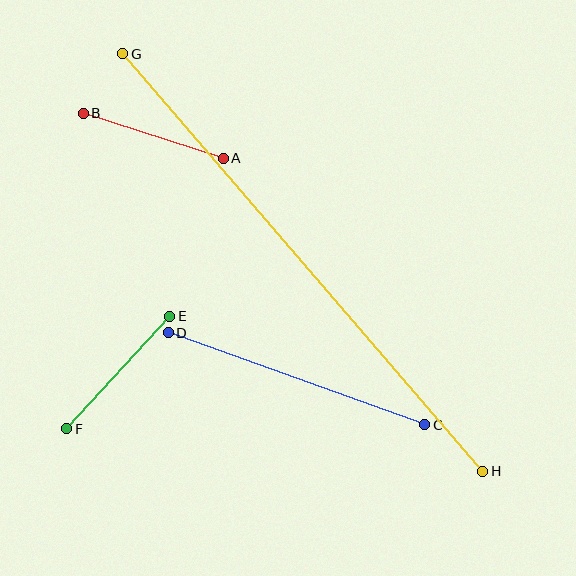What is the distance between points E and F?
The distance is approximately 153 pixels.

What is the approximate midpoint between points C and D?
The midpoint is at approximately (297, 379) pixels.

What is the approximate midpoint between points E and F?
The midpoint is at approximately (118, 373) pixels.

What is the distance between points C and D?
The distance is approximately 272 pixels.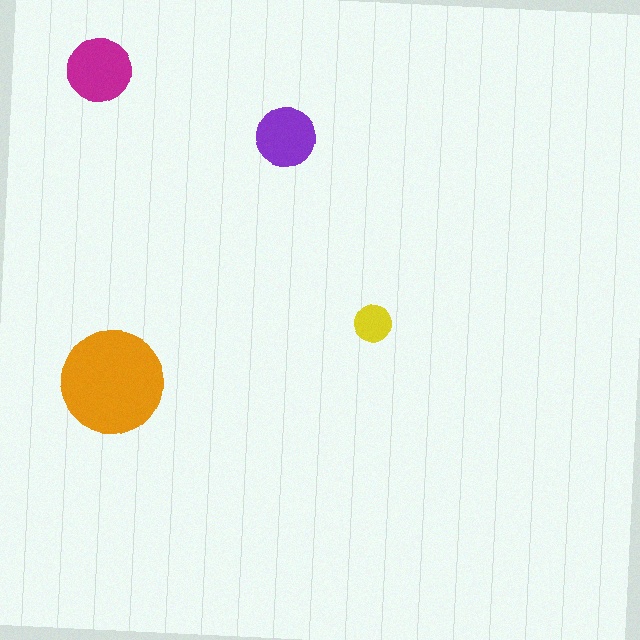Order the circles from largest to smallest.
the orange one, the magenta one, the purple one, the yellow one.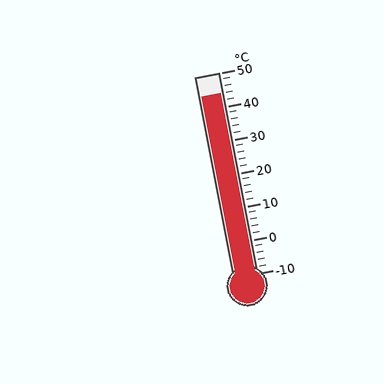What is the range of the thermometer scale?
The thermometer scale ranges from -10°C to 50°C.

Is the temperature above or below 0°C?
The temperature is above 0°C.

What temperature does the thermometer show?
The thermometer shows approximately 44°C.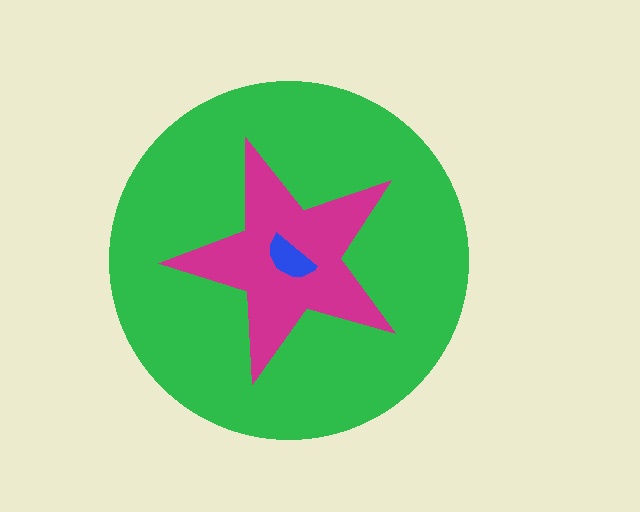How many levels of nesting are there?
3.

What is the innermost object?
The blue semicircle.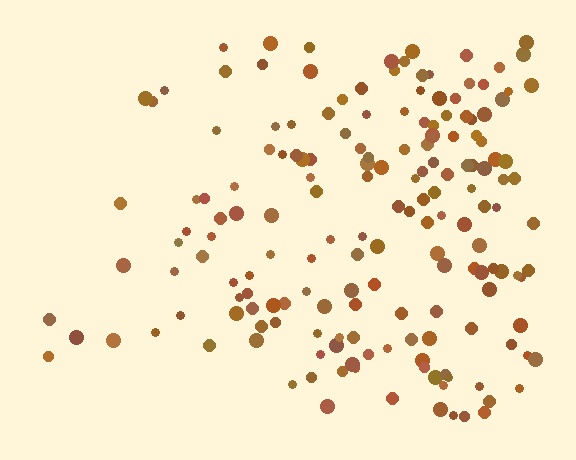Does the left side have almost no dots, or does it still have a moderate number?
Still a moderate number, just noticeably fewer than the right.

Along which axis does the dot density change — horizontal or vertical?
Horizontal.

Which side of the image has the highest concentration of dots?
The right.